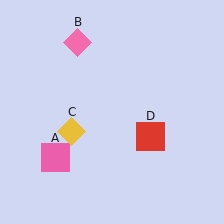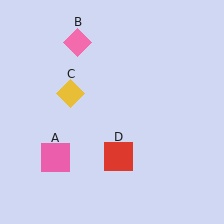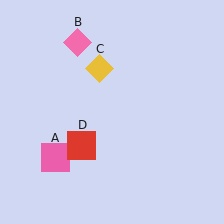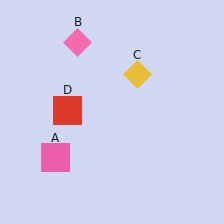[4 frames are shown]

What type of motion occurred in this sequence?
The yellow diamond (object C), red square (object D) rotated clockwise around the center of the scene.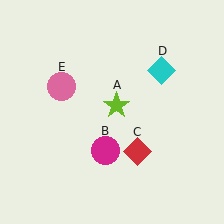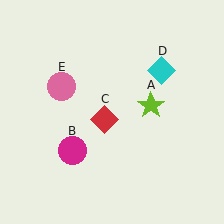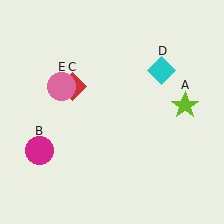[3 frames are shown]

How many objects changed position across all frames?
3 objects changed position: lime star (object A), magenta circle (object B), red diamond (object C).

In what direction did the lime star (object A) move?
The lime star (object A) moved right.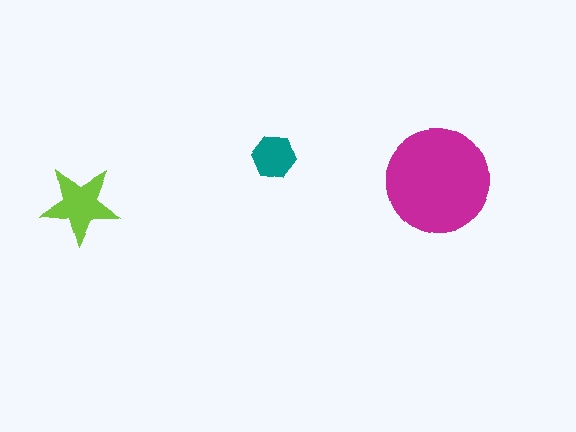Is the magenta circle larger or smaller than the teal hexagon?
Larger.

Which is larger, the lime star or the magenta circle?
The magenta circle.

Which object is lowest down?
The lime star is bottommost.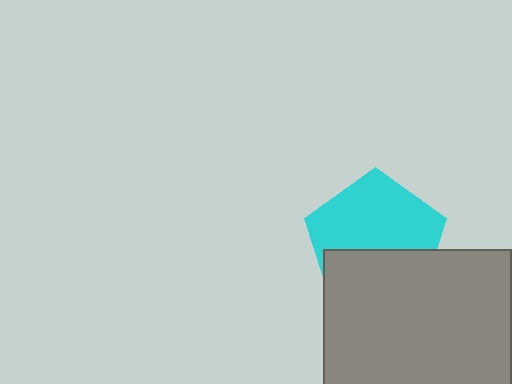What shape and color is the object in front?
The object in front is a gray square.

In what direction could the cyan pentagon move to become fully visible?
The cyan pentagon could move up. That would shift it out from behind the gray square entirely.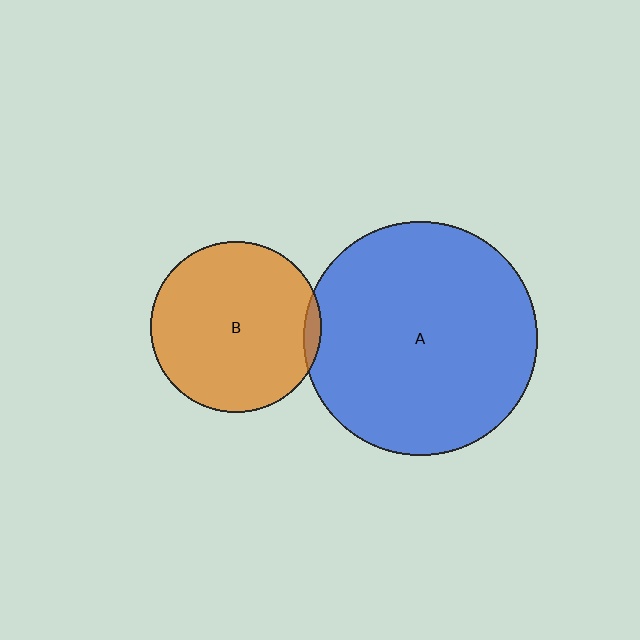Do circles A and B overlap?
Yes.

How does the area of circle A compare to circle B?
Approximately 1.9 times.